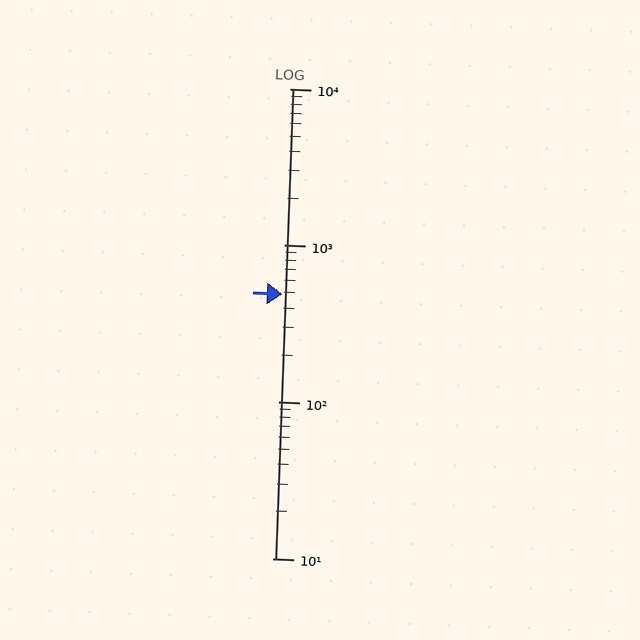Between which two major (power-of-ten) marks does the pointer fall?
The pointer is between 100 and 1000.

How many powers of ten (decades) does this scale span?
The scale spans 3 decades, from 10 to 10000.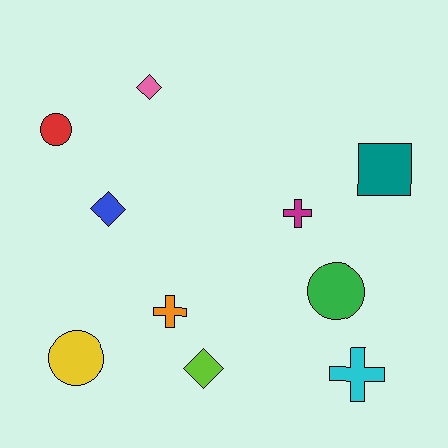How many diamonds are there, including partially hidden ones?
There are 3 diamonds.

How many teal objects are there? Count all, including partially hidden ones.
There is 1 teal object.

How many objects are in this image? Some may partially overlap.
There are 10 objects.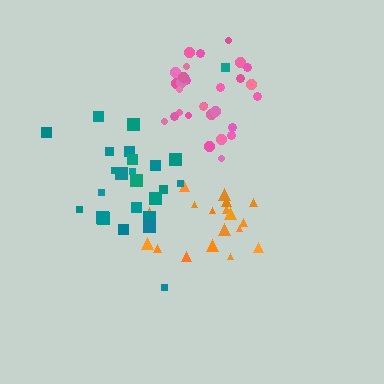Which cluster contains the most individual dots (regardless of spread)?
Pink (29).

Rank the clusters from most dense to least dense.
pink, orange, teal.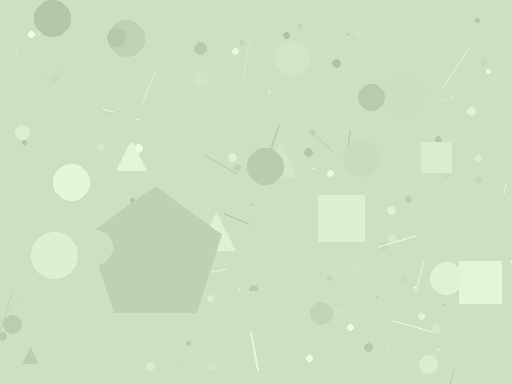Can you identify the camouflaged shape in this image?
The camouflaged shape is a pentagon.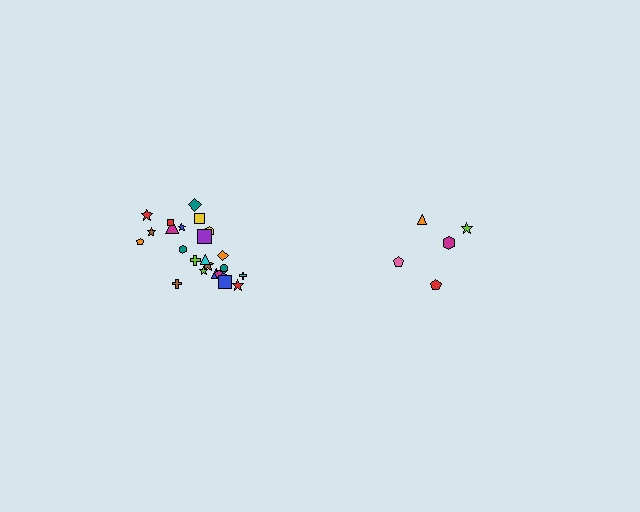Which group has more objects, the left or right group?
The left group.